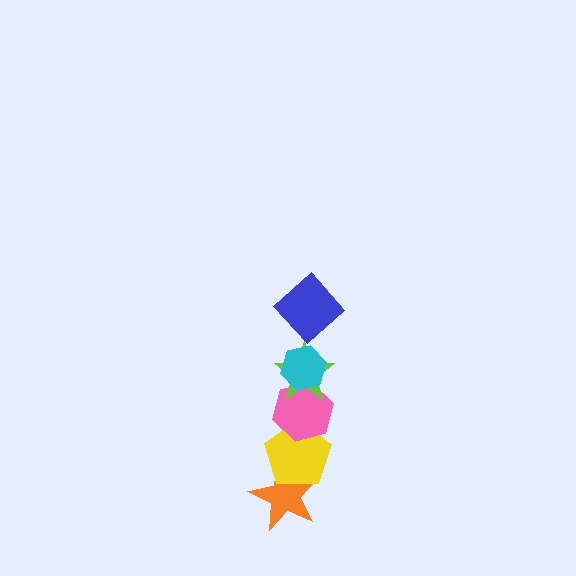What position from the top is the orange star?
The orange star is 6th from the top.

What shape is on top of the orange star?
The yellow pentagon is on top of the orange star.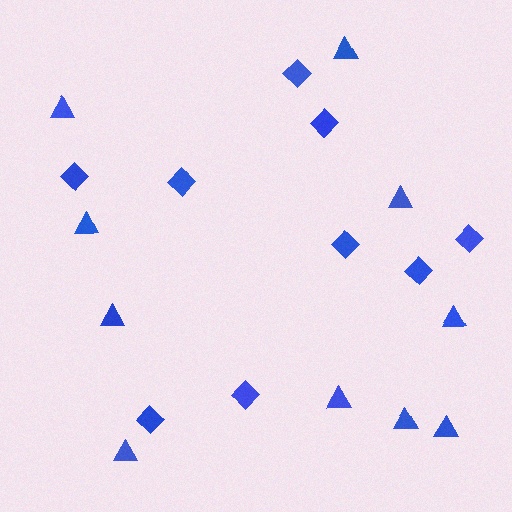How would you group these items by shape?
There are 2 groups: one group of diamonds (9) and one group of triangles (10).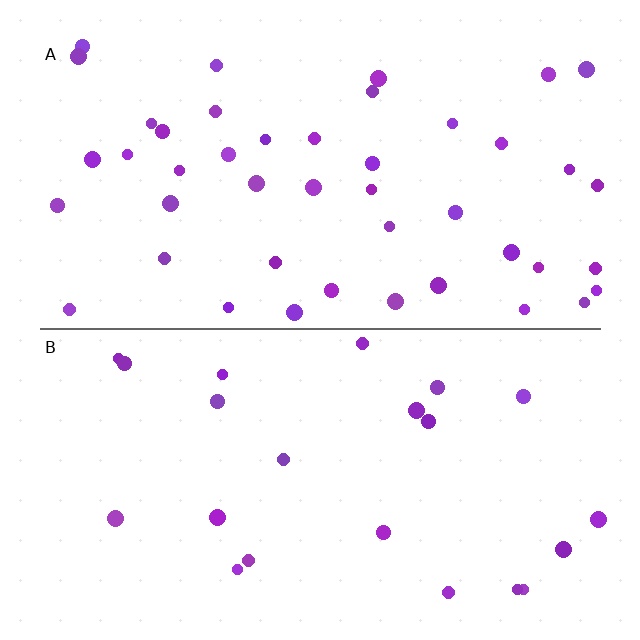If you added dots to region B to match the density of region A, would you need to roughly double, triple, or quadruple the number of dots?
Approximately double.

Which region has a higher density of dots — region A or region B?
A (the top).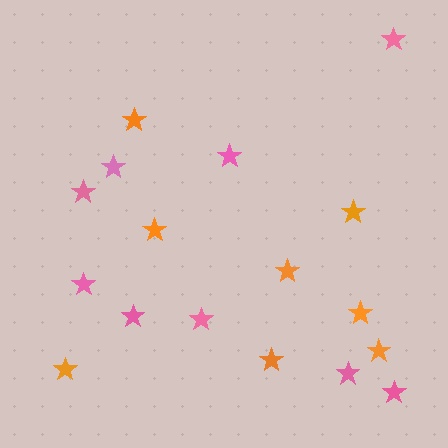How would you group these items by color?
There are 2 groups: one group of orange stars (8) and one group of pink stars (9).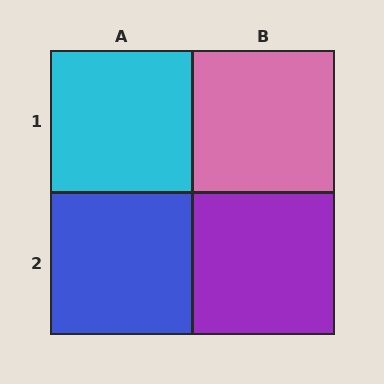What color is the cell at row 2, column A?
Blue.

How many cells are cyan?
1 cell is cyan.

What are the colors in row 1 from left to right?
Cyan, pink.